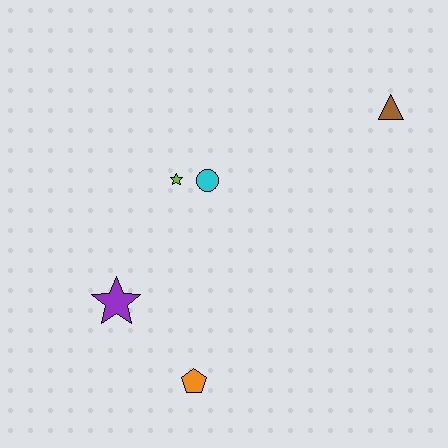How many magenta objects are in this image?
There are no magenta objects.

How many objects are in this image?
There are 5 objects.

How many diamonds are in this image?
There are no diamonds.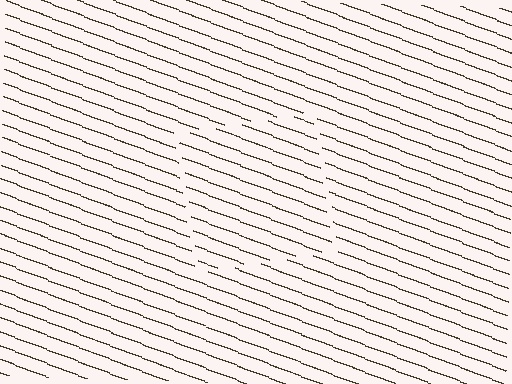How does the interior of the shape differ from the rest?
The interior of the shape contains the same grating, shifted by half a period — the contour is defined by the phase discontinuity where line-ends from the inner and outer gratings abut.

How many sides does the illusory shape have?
4 sides — the line-ends trace a square.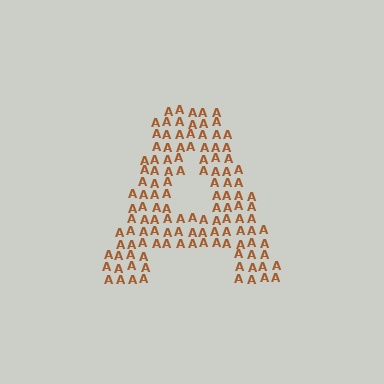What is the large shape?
The large shape is the letter A.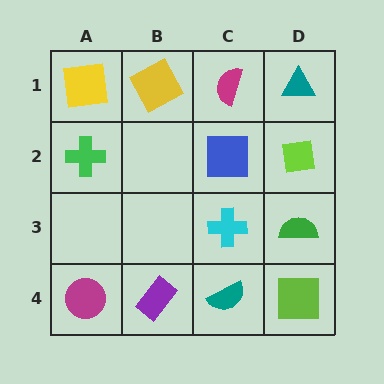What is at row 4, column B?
A purple rectangle.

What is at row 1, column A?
A yellow square.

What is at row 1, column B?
A yellow square.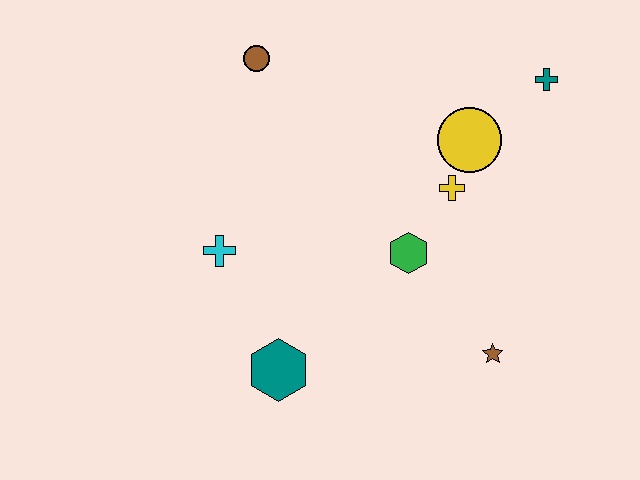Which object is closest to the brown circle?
The cyan cross is closest to the brown circle.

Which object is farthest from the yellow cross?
The teal hexagon is farthest from the yellow cross.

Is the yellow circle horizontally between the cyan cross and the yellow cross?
No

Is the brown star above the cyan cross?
No